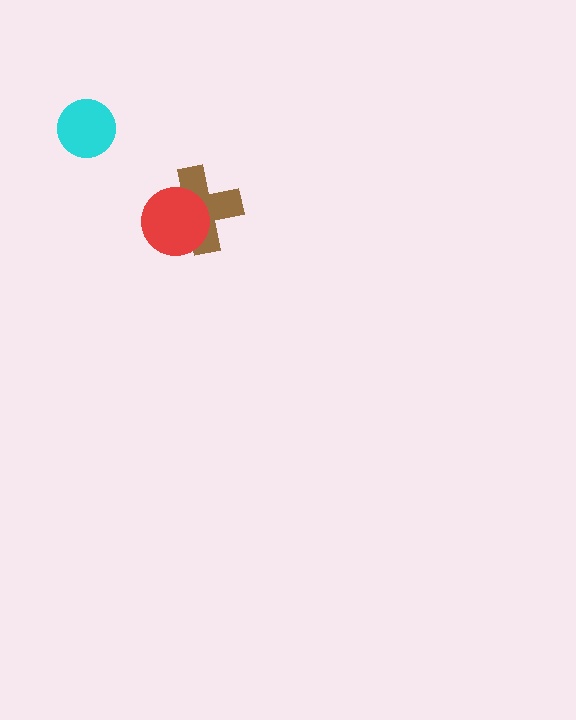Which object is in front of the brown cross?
The red circle is in front of the brown cross.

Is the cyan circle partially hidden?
No, no other shape covers it.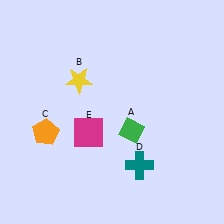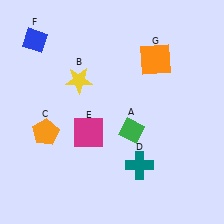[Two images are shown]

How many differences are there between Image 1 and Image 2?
There are 2 differences between the two images.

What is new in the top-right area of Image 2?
An orange square (G) was added in the top-right area of Image 2.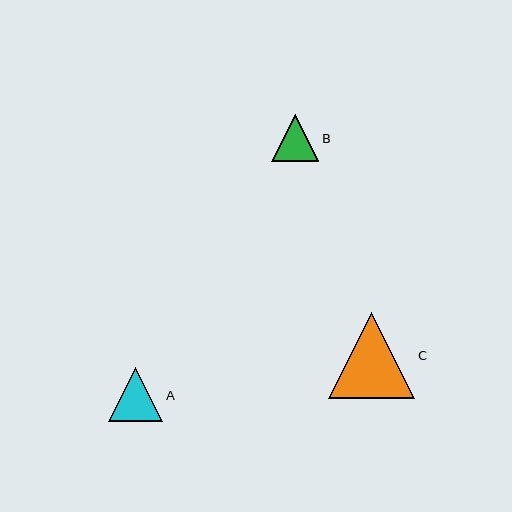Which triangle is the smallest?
Triangle B is the smallest with a size of approximately 47 pixels.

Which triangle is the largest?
Triangle C is the largest with a size of approximately 87 pixels.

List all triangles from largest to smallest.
From largest to smallest: C, A, B.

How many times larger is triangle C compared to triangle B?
Triangle C is approximately 1.8 times the size of triangle B.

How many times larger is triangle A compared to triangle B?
Triangle A is approximately 1.2 times the size of triangle B.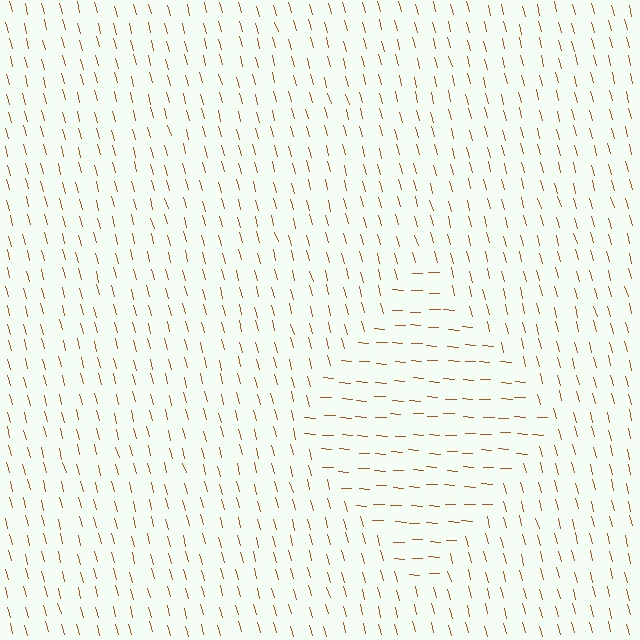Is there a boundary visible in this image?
Yes, there is a texture boundary formed by a change in line orientation.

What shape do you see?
I see a diamond.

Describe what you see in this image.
The image is filled with small brown line segments. A diamond region in the image has lines oriented differently from the surrounding lines, creating a visible texture boundary.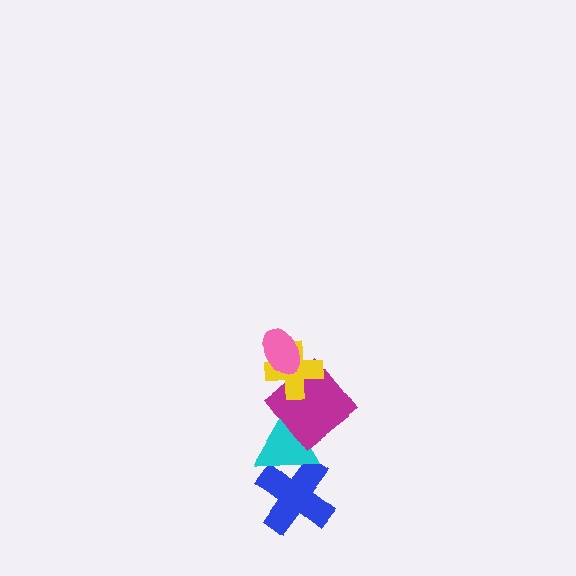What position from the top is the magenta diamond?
The magenta diamond is 3rd from the top.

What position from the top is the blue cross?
The blue cross is 5th from the top.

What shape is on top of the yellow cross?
The pink ellipse is on top of the yellow cross.